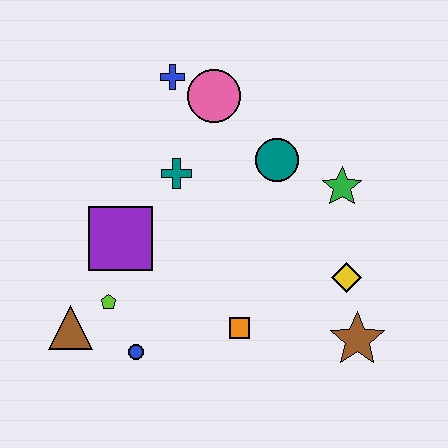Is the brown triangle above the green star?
No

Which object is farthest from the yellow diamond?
The brown triangle is farthest from the yellow diamond.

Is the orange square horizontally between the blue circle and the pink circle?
No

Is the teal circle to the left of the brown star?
Yes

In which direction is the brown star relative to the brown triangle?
The brown star is to the right of the brown triangle.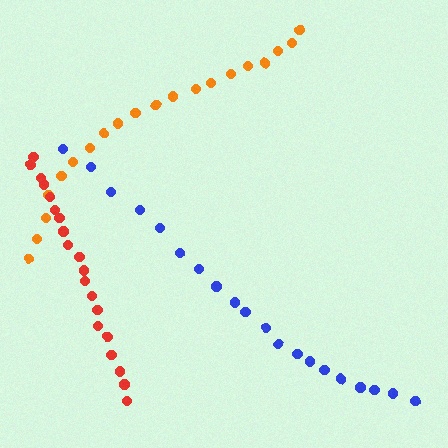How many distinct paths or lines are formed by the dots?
There are 3 distinct paths.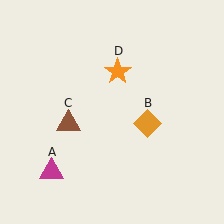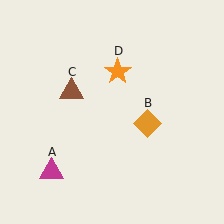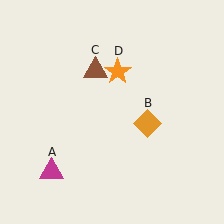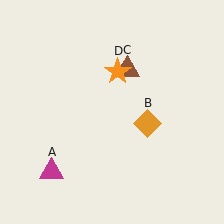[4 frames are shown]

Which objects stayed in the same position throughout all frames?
Magenta triangle (object A) and orange diamond (object B) and orange star (object D) remained stationary.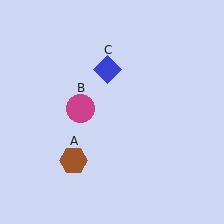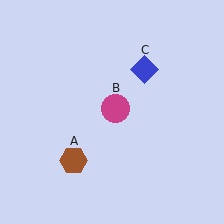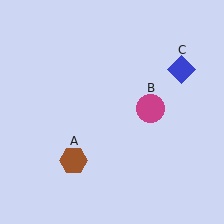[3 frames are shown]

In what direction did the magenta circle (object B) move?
The magenta circle (object B) moved right.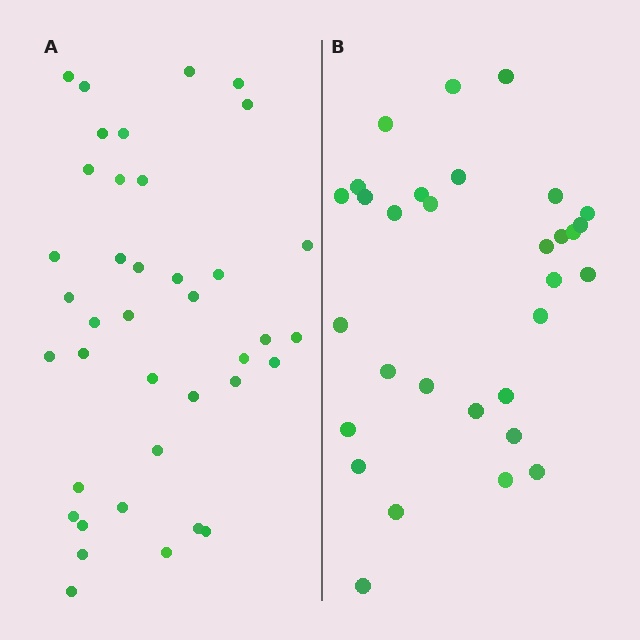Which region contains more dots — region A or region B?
Region A (the left region) has more dots.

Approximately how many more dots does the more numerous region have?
Region A has roughly 8 or so more dots than region B.